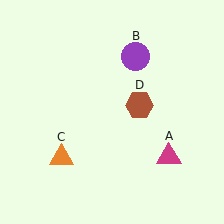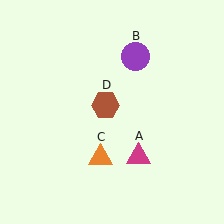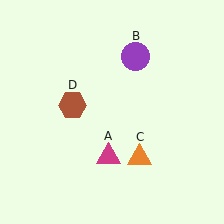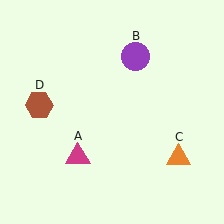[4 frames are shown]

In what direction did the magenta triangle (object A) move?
The magenta triangle (object A) moved left.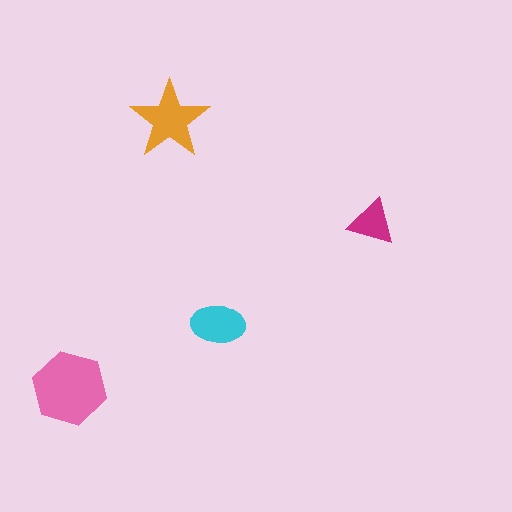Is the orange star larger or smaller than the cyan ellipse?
Larger.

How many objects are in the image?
There are 4 objects in the image.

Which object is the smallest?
The magenta triangle.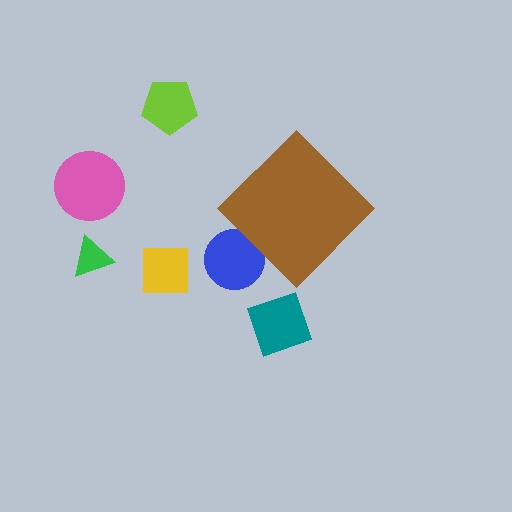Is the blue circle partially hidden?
Yes, the blue circle is partially hidden behind the brown diamond.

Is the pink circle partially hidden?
No, the pink circle is fully visible.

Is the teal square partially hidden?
No, the teal square is fully visible.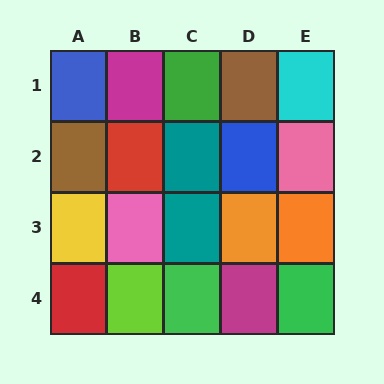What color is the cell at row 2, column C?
Teal.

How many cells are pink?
2 cells are pink.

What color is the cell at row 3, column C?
Teal.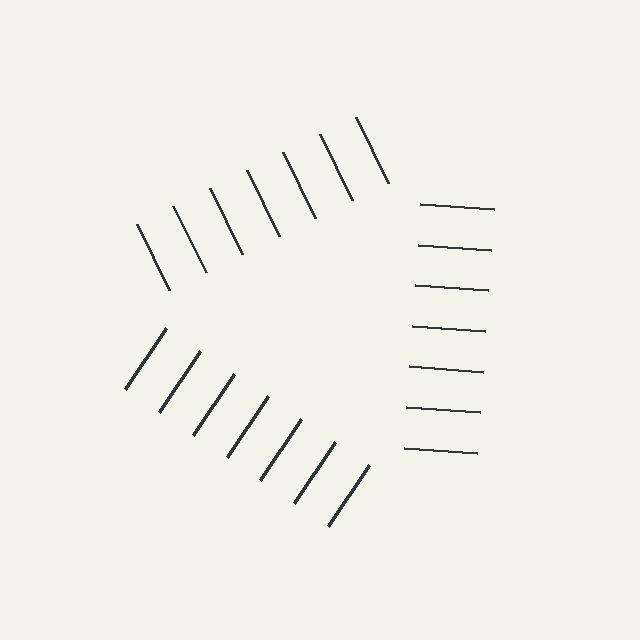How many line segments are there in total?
21 — 7 along each of the 3 edges.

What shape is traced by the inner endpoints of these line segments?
An illusory triangle — the line segments terminate on its edges but no continuous stroke is drawn.